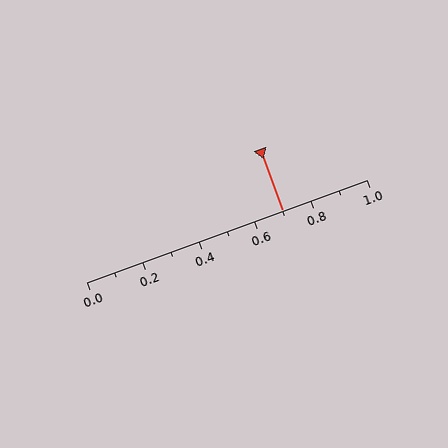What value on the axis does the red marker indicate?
The marker indicates approximately 0.7.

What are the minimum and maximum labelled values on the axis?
The axis runs from 0.0 to 1.0.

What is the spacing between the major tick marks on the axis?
The major ticks are spaced 0.2 apart.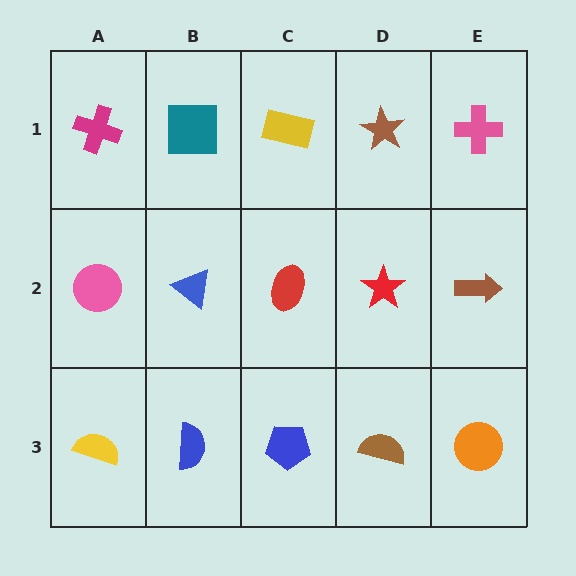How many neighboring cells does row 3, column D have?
3.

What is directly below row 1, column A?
A pink circle.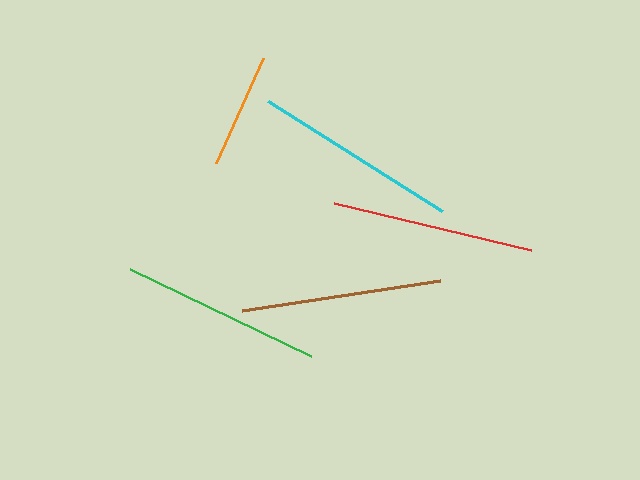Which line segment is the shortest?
The orange line is the shortest at approximately 115 pixels.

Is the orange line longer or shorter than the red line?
The red line is longer than the orange line.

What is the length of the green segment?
The green segment is approximately 201 pixels long.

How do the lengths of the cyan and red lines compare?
The cyan and red lines are approximately the same length.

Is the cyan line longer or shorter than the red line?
The cyan line is longer than the red line.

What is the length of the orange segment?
The orange segment is approximately 115 pixels long.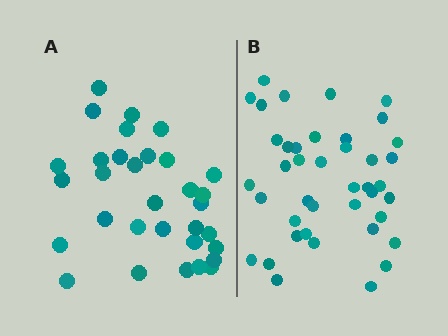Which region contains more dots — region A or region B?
Region B (the right region) has more dots.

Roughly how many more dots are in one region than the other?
Region B has roughly 8 or so more dots than region A.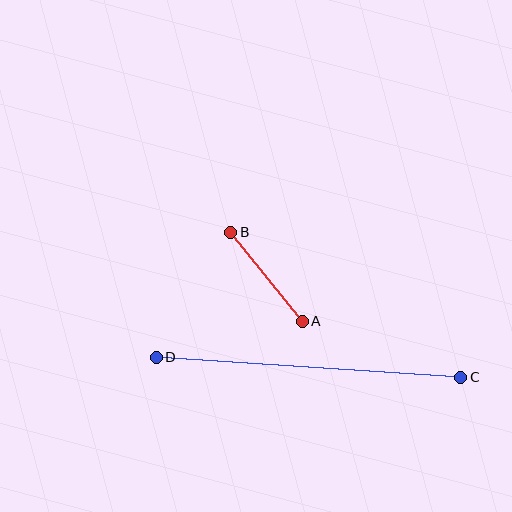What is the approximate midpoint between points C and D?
The midpoint is at approximately (309, 367) pixels.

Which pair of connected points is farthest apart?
Points C and D are farthest apart.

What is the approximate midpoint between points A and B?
The midpoint is at approximately (266, 277) pixels.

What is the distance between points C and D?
The distance is approximately 305 pixels.